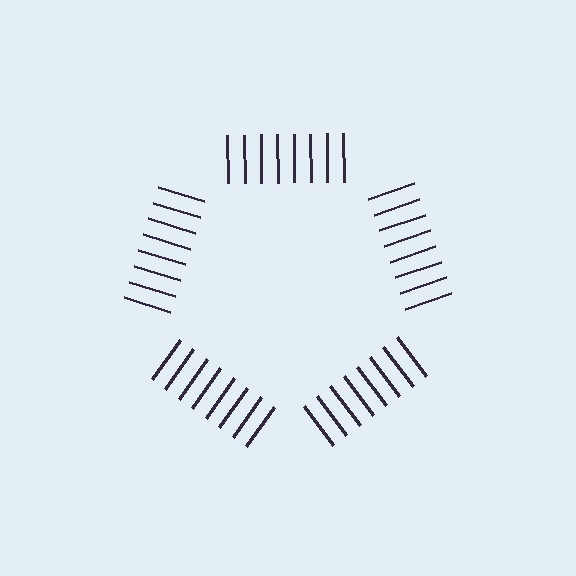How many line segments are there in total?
40 — 8 along each of the 5 edges.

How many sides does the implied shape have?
5 sides — the line-ends trace a pentagon.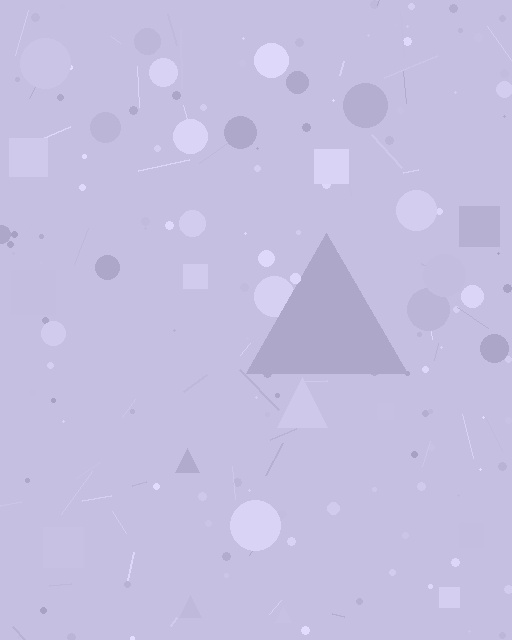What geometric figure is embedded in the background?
A triangle is embedded in the background.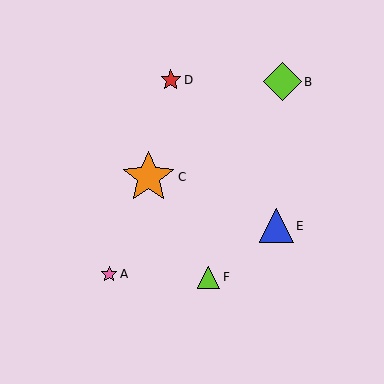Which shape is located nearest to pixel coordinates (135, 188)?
The orange star (labeled C) at (149, 177) is nearest to that location.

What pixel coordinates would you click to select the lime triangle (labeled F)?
Click at (209, 277) to select the lime triangle F.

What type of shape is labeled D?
Shape D is a red star.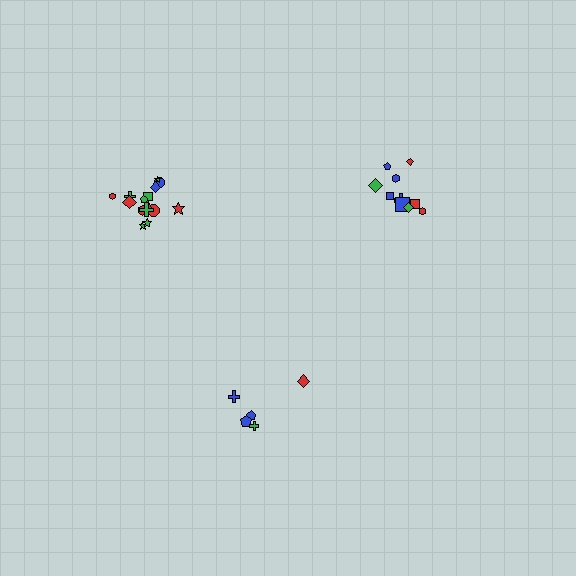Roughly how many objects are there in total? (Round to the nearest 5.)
Roughly 30 objects in total.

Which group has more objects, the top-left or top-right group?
The top-left group.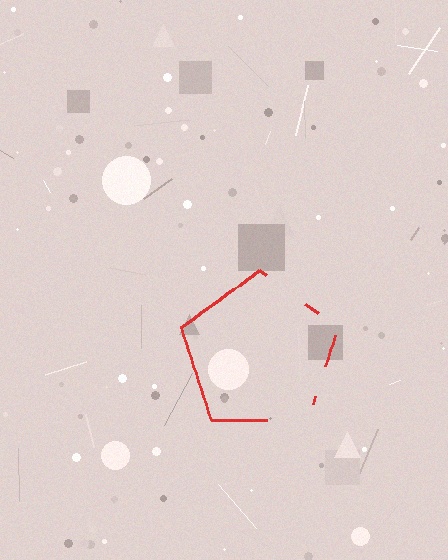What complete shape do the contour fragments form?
The contour fragments form a pentagon.